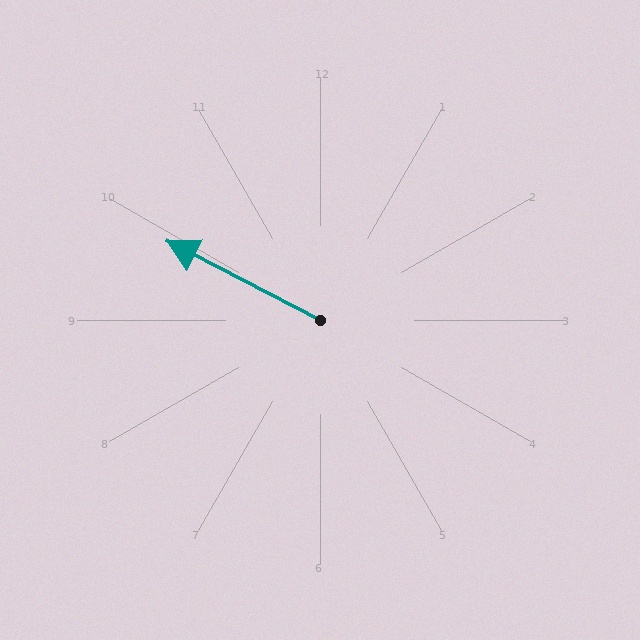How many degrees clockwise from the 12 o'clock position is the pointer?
Approximately 297 degrees.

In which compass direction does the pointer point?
Northwest.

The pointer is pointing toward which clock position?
Roughly 10 o'clock.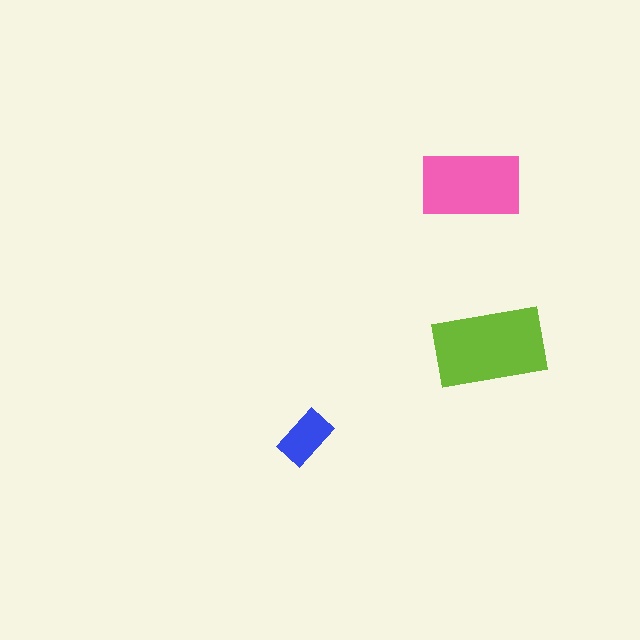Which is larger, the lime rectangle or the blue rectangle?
The lime one.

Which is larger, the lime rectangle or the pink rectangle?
The lime one.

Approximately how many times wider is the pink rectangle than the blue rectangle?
About 2 times wider.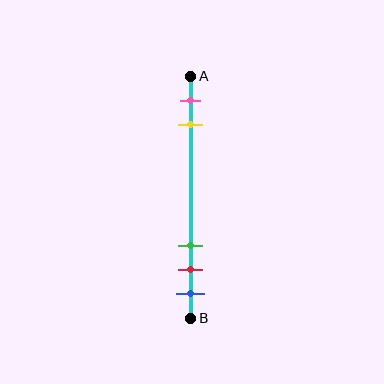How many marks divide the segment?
There are 5 marks dividing the segment.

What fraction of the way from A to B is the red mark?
The red mark is approximately 80% (0.8) of the way from A to B.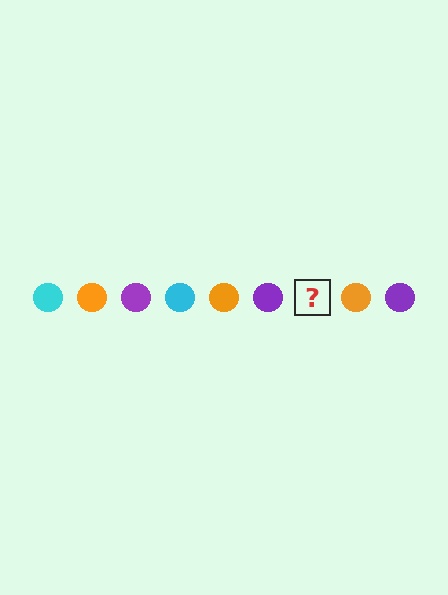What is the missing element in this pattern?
The missing element is a cyan circle.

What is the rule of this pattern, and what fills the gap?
The rule is that the pattern cycles through cyan, orange, purple circles. The gap should be filled with a cyan circle.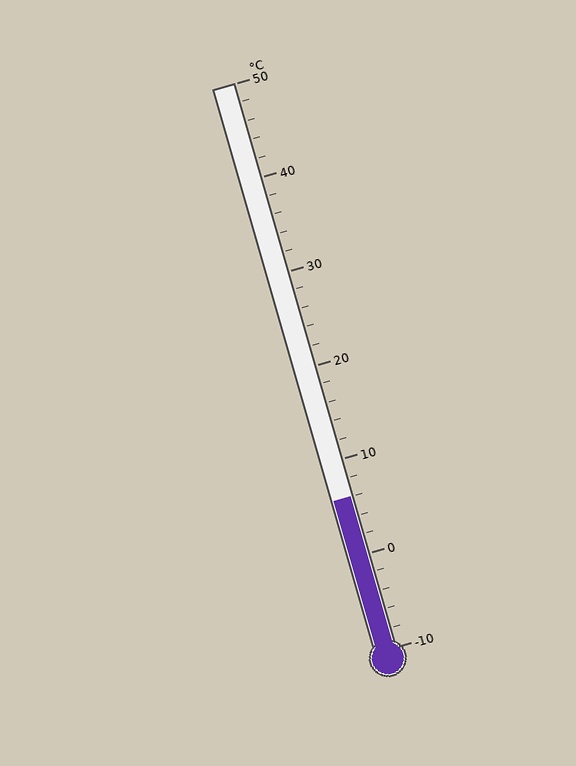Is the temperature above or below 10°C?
The temperature is below 10°C.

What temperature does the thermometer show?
The thermometer shows approximately 6°C.